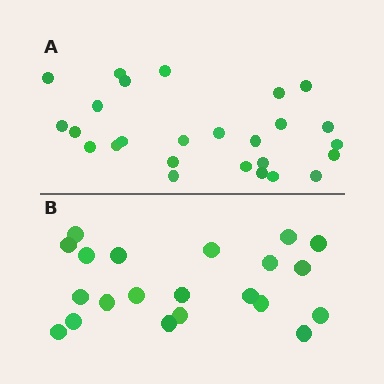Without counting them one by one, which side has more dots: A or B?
Region A (the top region) has more dots.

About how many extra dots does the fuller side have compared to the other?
Region A has about 5 more dots than region B.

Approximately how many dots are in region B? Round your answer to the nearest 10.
About 20 dots. (The exact count is 21, which rounds to 20.)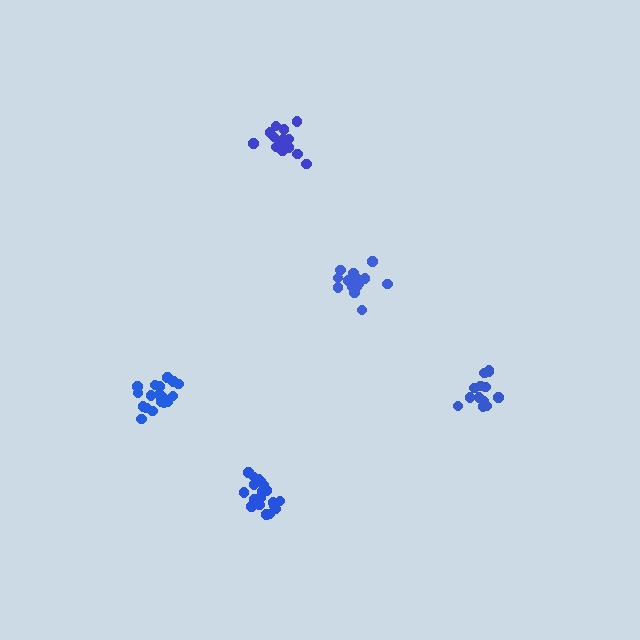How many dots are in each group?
Group 1: 19 dots, Group 2: 17 dots, Group 3: 19 dots, Group 4: 13 dots, Group 5: 17 dots (85 total).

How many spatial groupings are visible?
There are 5 spatial groupings.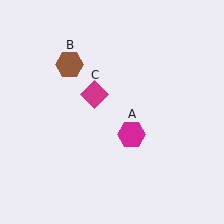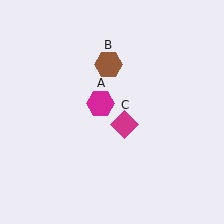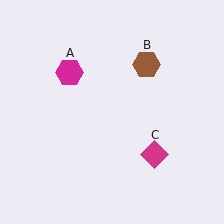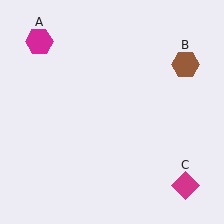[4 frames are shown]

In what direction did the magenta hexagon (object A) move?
The magenta hexagon (object A) moved up and to the left.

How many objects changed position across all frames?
3 objects changed position: magenta hexagon (object A), brown hexagon (object B), magenta diamond (object C).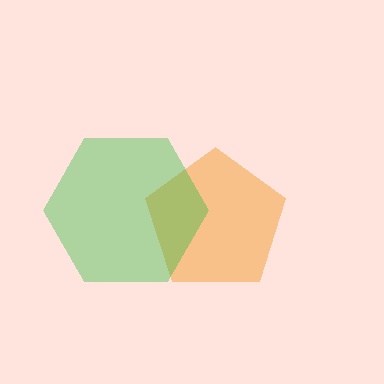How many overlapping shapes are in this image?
There are 2 overlapping shapes in the image.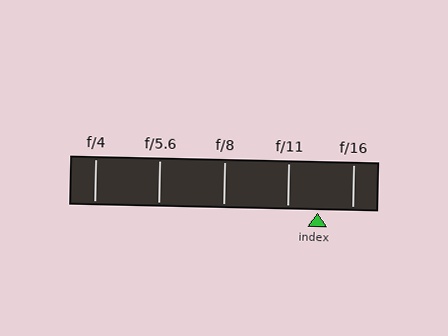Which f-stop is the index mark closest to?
The index mark is closest to f/11.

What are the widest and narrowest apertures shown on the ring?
The widest aperture shown is f/4 and the narrowest is f/16.